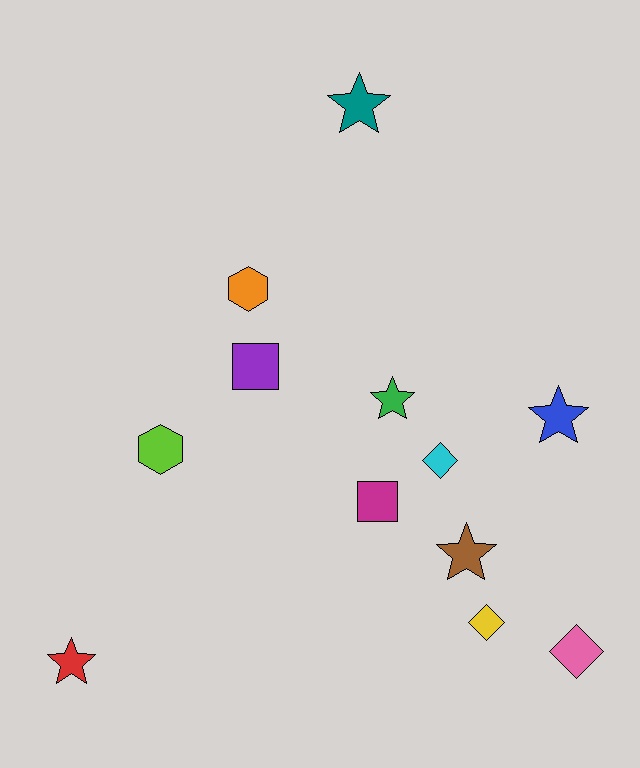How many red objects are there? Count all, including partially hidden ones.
There is 1 red object.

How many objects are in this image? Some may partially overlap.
There are 12 objects.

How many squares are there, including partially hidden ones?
There are 2 squares.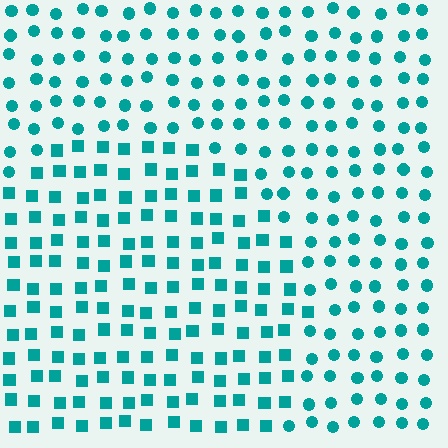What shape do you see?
I see a circle.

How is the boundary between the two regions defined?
The boundary is defined by a change in element shape: squares inside vs. circles outside. All elements share the same color and spacing.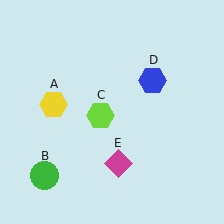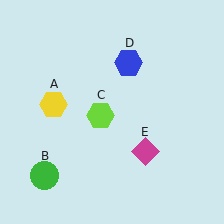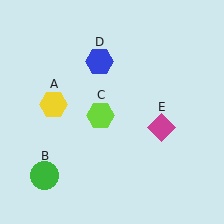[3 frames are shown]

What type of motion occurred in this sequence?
The blue hexagon (object D), magenta diamond (object E) rotated counterclockwise around the center of the scene.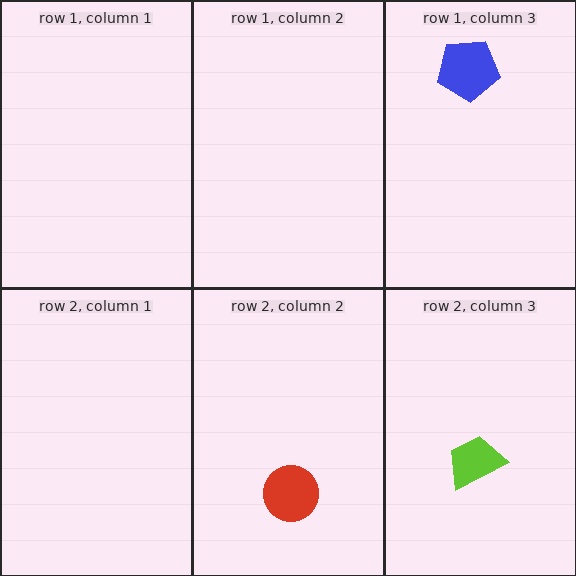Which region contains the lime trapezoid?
The row 2, column 3 region.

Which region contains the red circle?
The row 2, column 2 region.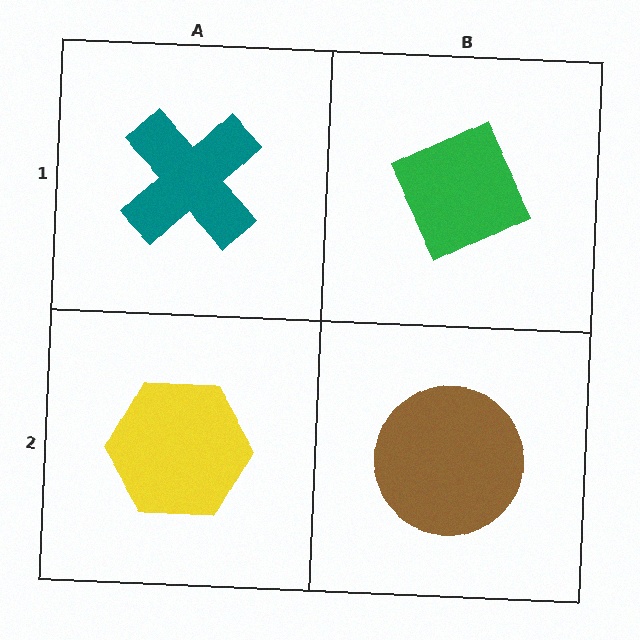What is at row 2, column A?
A yellow hexagon.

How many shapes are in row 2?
2 shapes.